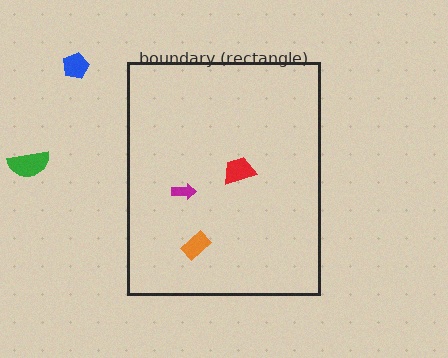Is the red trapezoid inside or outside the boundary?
Inside.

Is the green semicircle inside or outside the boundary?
Outside.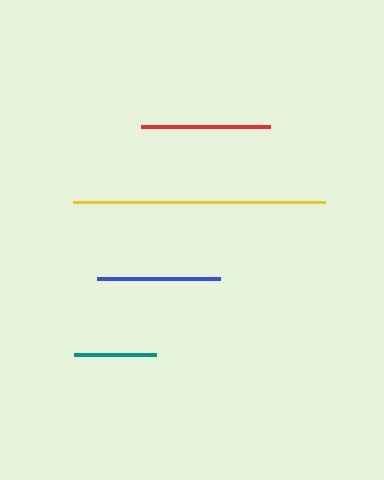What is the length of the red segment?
The red segment is approximately 128 pixels long.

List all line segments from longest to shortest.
From longest to shortest: yellow, red, blue, teal.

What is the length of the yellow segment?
The yellow segment is approximately 252 pixels long.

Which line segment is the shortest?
The teal line is the shortest at approximately 82 pixels.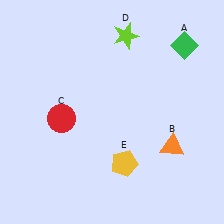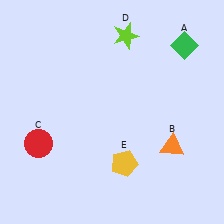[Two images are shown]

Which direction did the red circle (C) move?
The red circle (C) moved down.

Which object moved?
The red circle (C) moved down.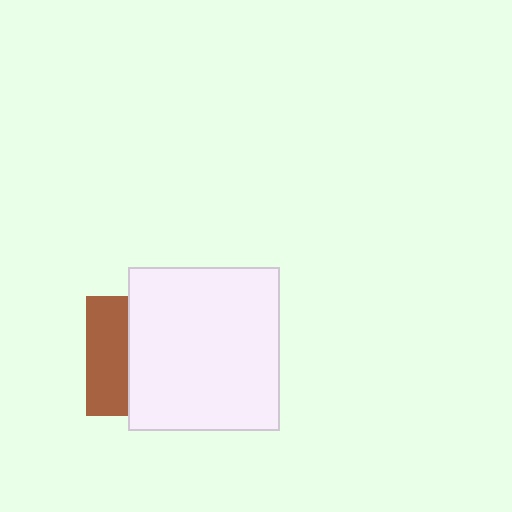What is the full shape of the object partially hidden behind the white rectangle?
The partially hidden object is a brown square.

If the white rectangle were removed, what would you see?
You would see the complete brown square.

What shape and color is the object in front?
The object in front is a white rectangle.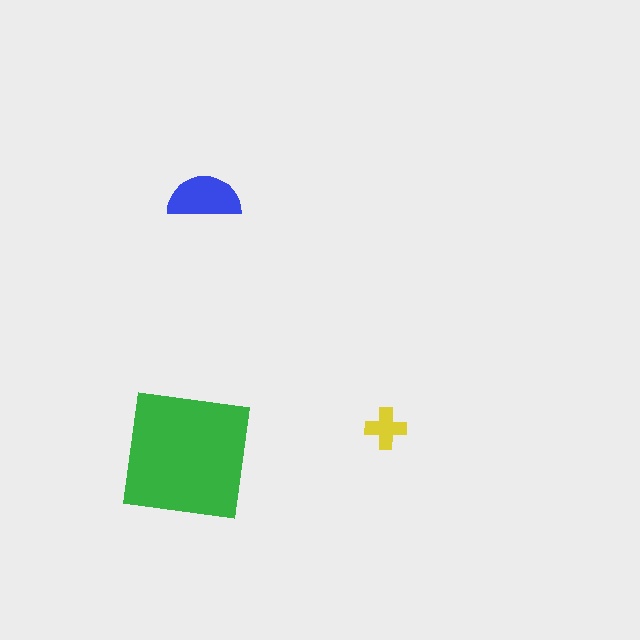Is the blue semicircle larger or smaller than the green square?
Smaller.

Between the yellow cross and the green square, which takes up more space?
The green square.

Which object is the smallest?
The yellow cross.